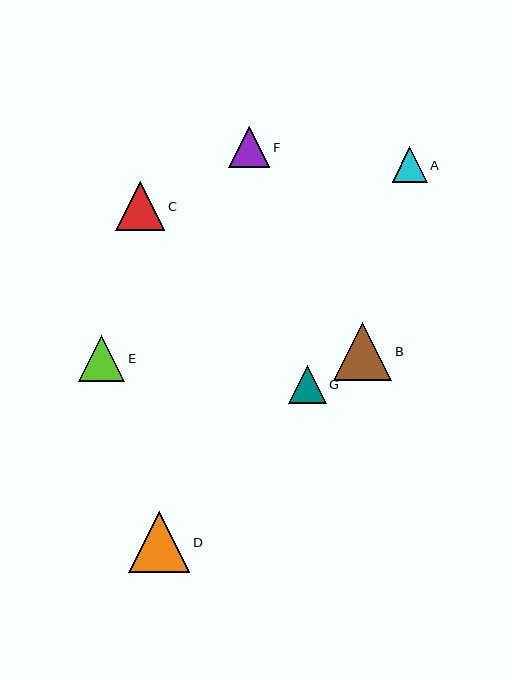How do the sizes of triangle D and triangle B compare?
Triangle D and triangle B are approximately the same size.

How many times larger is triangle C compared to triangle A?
Triangle C is approximately 1.4 times the size of triangle A.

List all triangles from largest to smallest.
From largest to smallest: D, B, C, E, F, G, A.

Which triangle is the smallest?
Triangle A is the smallest with a size of approximately 35 pixels.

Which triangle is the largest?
Triangle D is the largest with a size of approximately 61 pixels.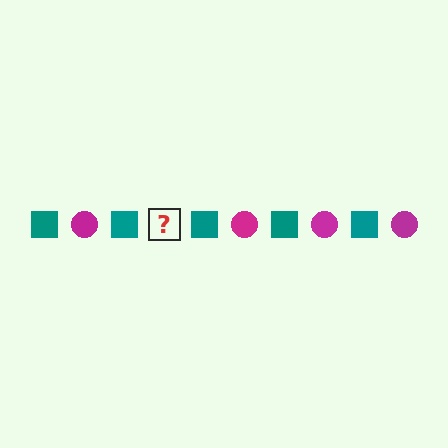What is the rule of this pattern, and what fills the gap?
The rule is that the pattern alternates between teal square and magenta circle. The gap should be filled with a magenta circle.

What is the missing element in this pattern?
The missing element is a magenta circle.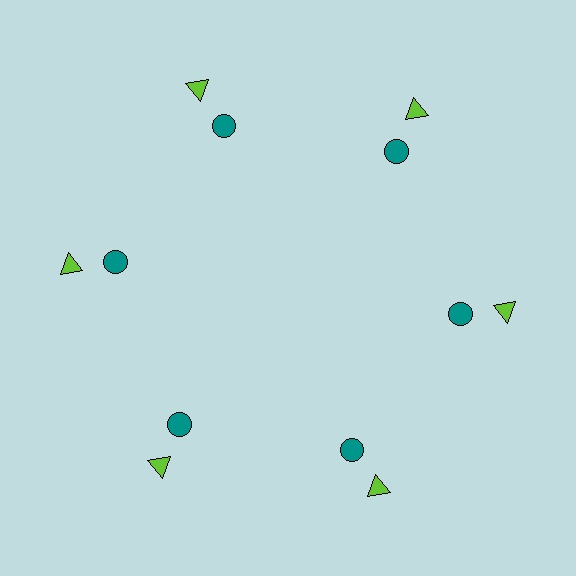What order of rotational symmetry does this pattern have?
This pattern has 6-fold rotational symmetry.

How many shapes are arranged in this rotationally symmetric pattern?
There are 12 shapes, arranged in 6 groups of 2.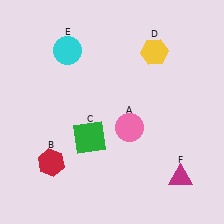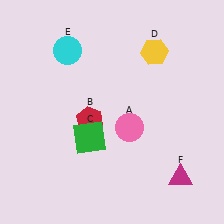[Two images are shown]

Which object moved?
The red hexagon (B) moved up.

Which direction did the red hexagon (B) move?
The red hexagon (B) moved up.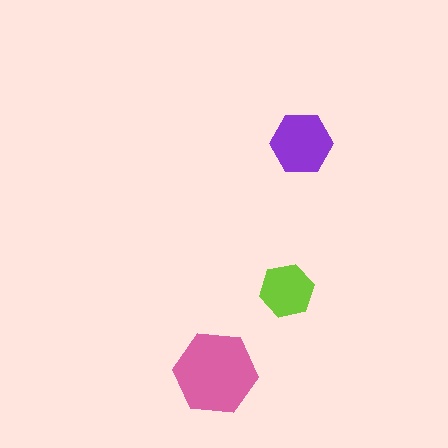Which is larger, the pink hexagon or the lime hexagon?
The pink one.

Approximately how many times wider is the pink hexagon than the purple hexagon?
About 1.5 times wider.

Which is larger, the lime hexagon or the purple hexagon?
The purple one.